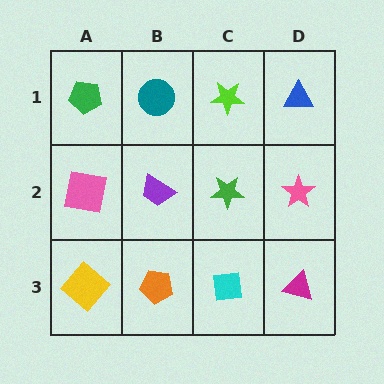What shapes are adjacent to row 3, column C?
A green star (row 2, column C), an orange pentagon (row 3, column B), a magenta triangle (row 3, column D).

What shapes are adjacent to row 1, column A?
A pink square (row 2, column A), a teal circle (row 1, column B).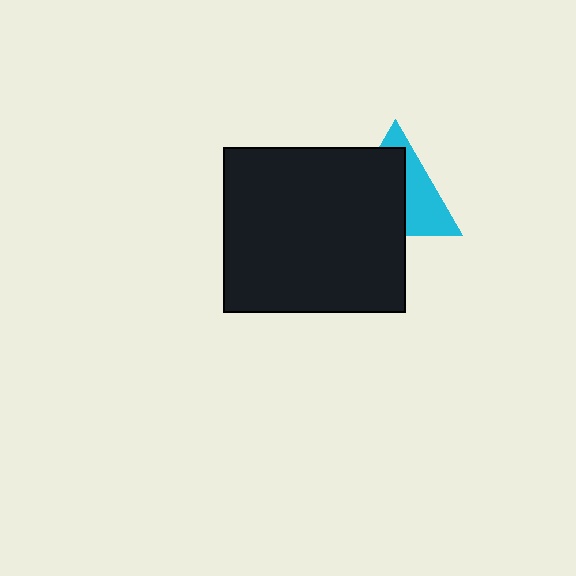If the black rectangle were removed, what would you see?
You would see the complete cyan triangle.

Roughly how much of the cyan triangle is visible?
A small part of it is visible (roughly 42%).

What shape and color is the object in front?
The object in front is a black rectangle.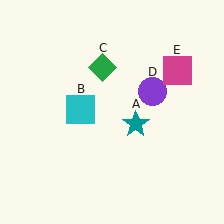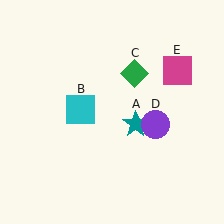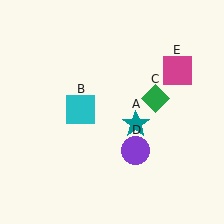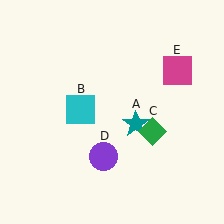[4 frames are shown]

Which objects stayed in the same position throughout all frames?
Teal star (object A) and cyan square (object B) and magenta square (object E) remained stationary.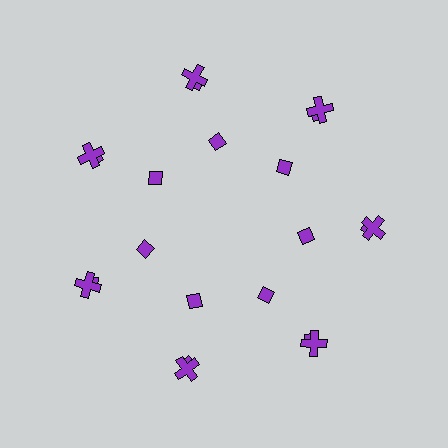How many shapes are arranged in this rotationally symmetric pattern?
There are 21 shapes, arranged in 7 groups of 3.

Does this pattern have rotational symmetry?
Yes, this pattern has 7-fold rotational symmetry. It looks the same after rotating 51 degrees around the center.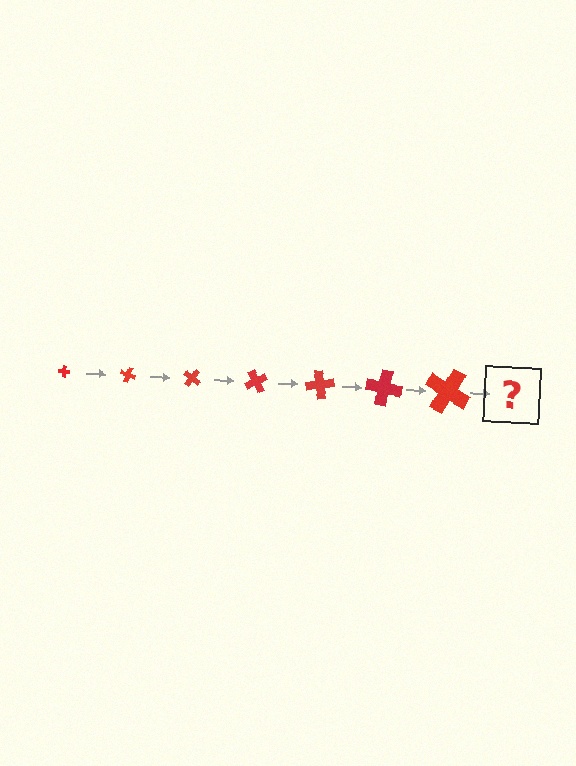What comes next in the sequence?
The next element should be a cross, larger than the previous one and rotated 140 degrees from the start.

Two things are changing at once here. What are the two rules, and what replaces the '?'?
The two rules are that the cross grows larger each step and it rotates 20 degrees each step. The '?' should be a cross, larger than the previous one and rotated 140 degrees from the start.